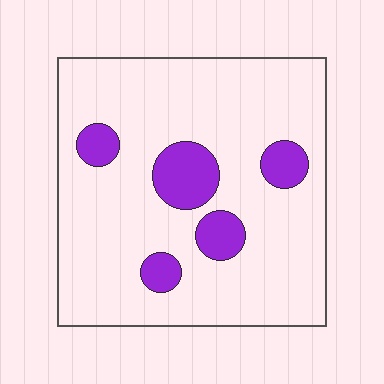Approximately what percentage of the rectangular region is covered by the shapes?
Approximately 15%.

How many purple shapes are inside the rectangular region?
5.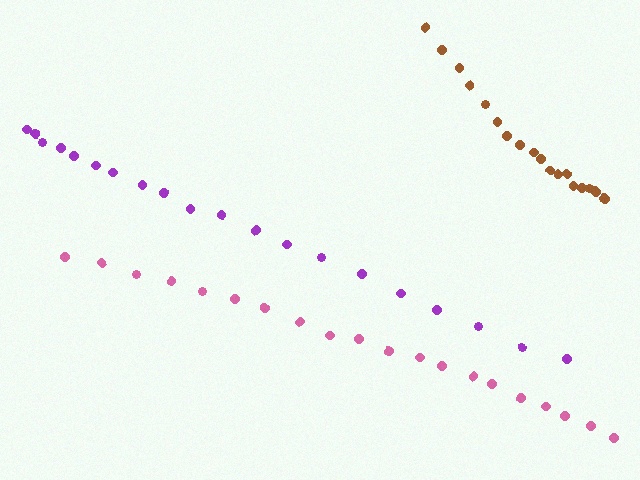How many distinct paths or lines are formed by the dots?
There are 3 distinct paths.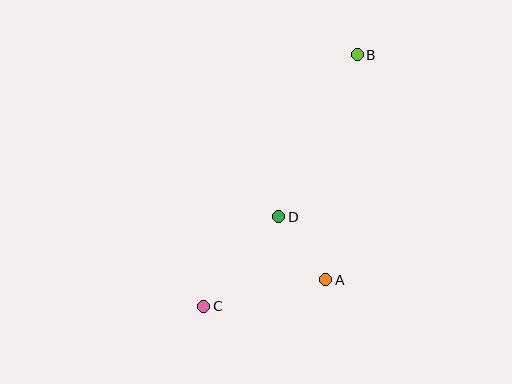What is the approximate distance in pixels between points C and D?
The distance between C and D is approximately 117 pixels.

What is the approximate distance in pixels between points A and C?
The distance between A and C is approximately 125 pixels.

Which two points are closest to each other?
Points A and D are closest to each other.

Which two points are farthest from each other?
Points B and C are farthest from each other.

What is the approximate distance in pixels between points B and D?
The distance between B and D is approximately 180 pixels.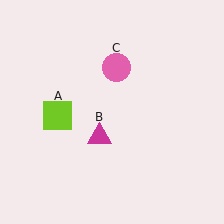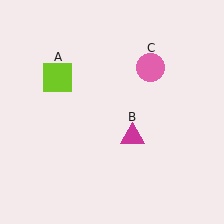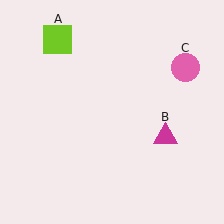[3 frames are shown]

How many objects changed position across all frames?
3 objects changed position: lime square (object A), magenta triangle (object B), pink circle (object C).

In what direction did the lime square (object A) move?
The lime square (object A) moved up.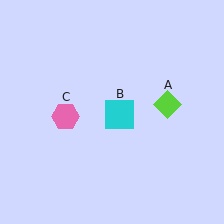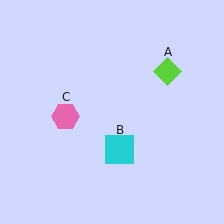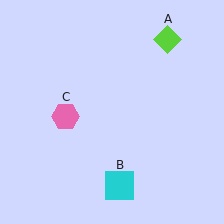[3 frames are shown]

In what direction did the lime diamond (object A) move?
The lime diamond (object A) moved up.